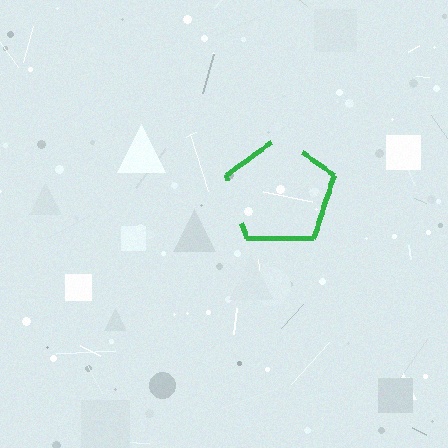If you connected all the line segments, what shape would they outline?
They would outline a pentagon.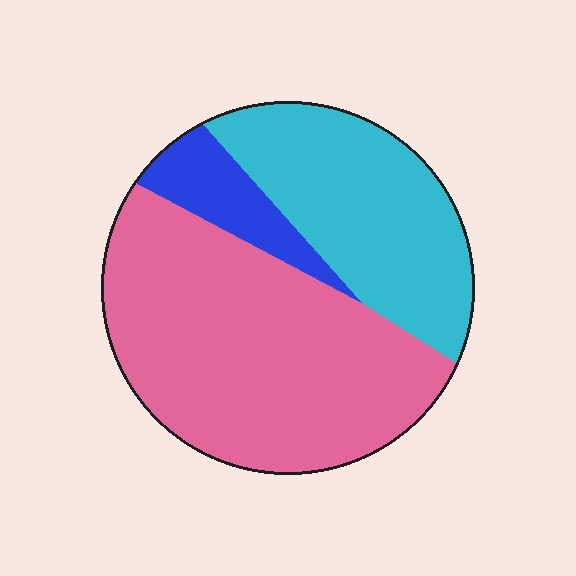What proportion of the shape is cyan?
Cyan covers 33% of the shape.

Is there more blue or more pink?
Pink.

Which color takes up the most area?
Pink, at roughly 55%.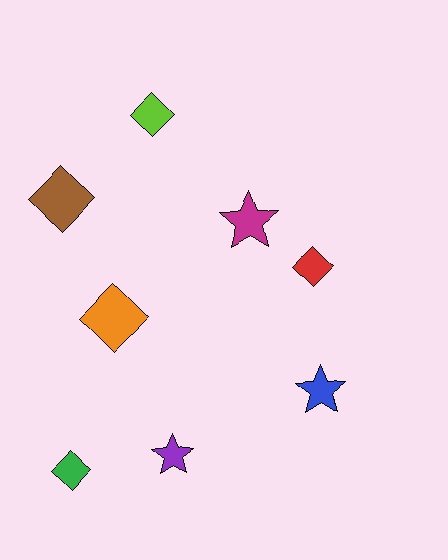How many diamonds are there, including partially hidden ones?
There are 5 diamonds.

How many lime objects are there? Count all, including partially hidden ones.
There is 1 lime object.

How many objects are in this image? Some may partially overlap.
There are 8 objects.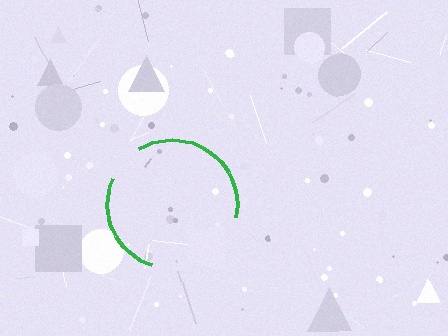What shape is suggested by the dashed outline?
The dashed outline suggests a circle.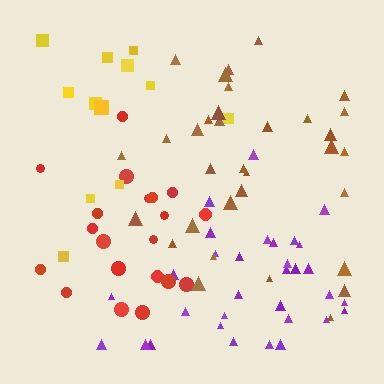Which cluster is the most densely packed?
Purple.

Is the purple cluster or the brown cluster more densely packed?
Purple.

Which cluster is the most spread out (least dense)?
Yellow.